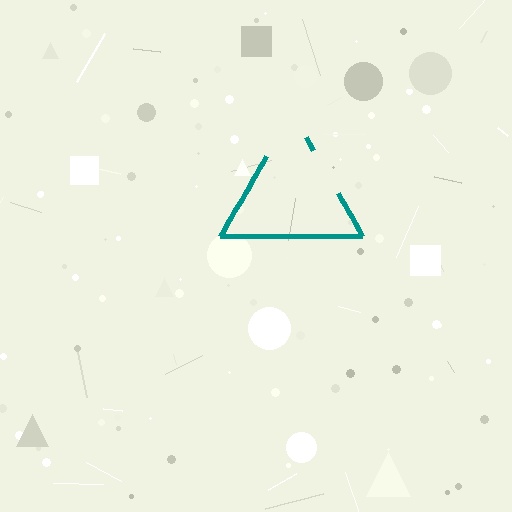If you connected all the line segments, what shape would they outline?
They would outline a triangle.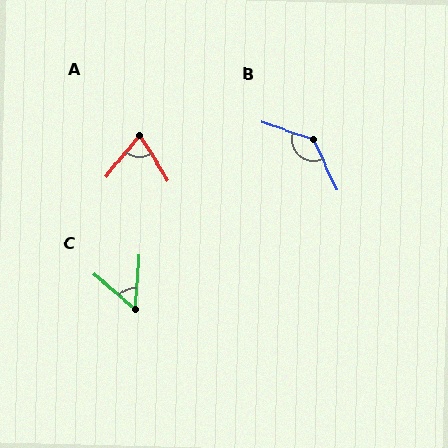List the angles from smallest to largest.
C (54°), A (71°), B (134°).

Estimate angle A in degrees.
Approximately 71 degrees.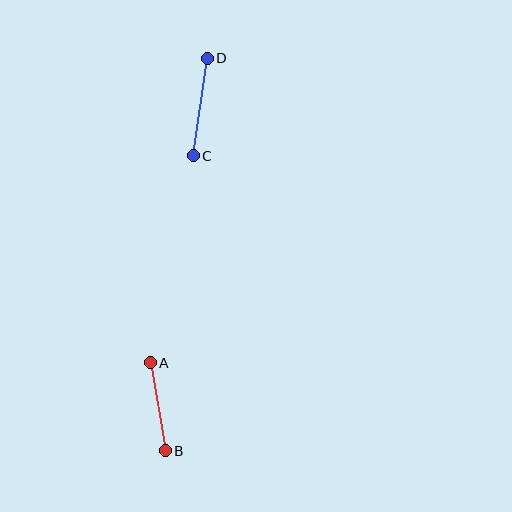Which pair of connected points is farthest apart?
Points C and D are farthest apart.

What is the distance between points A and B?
The distance is approximately 89 pixels.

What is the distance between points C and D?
The distance is approximately 99 pixels.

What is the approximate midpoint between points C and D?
The midpoint is at approximately (200, 107) pixels.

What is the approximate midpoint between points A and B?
The midpoint is at approximately (158, 407) pixels.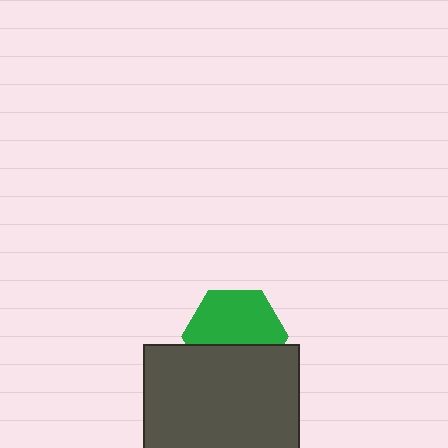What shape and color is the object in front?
The object in front is a dark gray rectangle.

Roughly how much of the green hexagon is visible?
About half of it is visible (roughly 60%).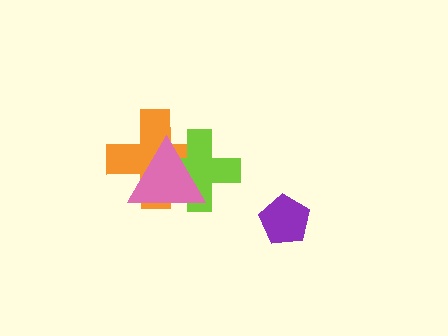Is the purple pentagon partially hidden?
No, no other shape covers it.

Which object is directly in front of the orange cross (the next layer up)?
The lime cross is directly in front of the orange cross.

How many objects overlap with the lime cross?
2 objects overlap with the lime cross.